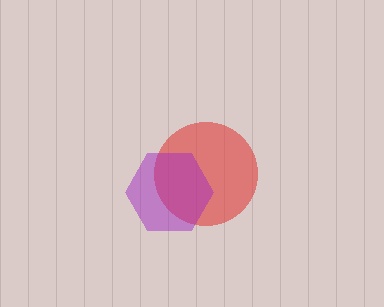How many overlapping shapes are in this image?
There are 2 overlapping shapes in the image.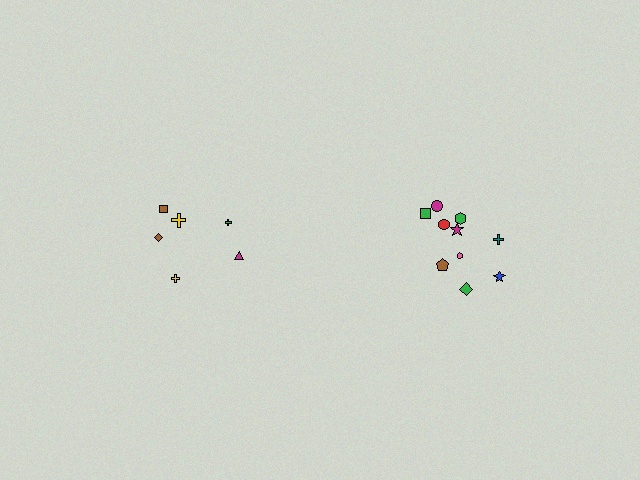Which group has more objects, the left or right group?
The right group.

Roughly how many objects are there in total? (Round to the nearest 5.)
Roughly 15 objects in total.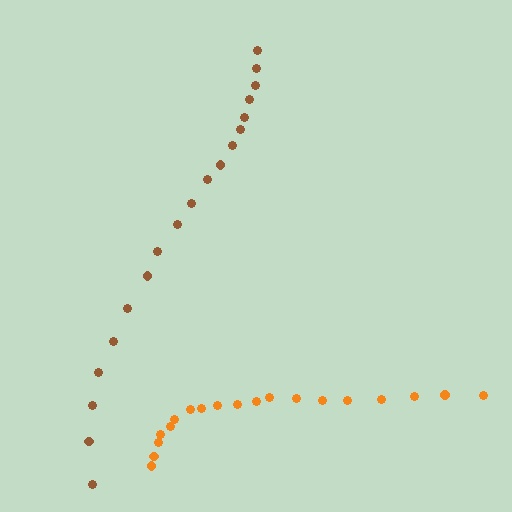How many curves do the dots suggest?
There are 2 distinct paths.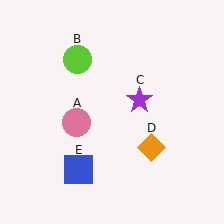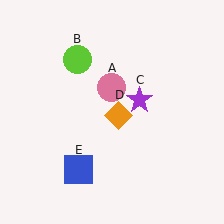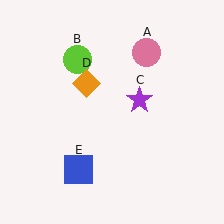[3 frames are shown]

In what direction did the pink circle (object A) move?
The pink circle (object A) moved up and to the right.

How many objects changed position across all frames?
2 objects changed position: pink circle (object A), orange diamond (object D).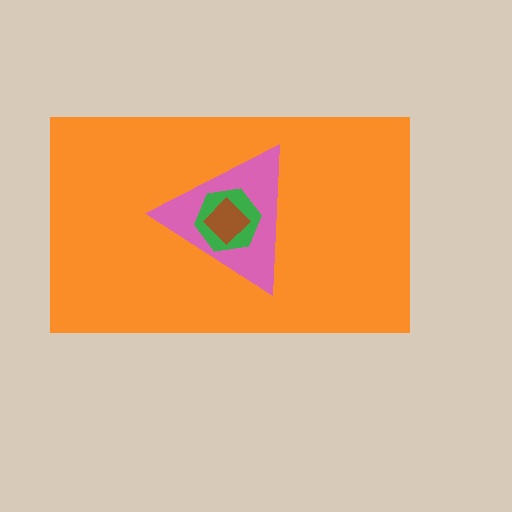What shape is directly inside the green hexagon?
The brown diamond.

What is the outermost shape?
The orange rectangle.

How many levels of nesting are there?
4.